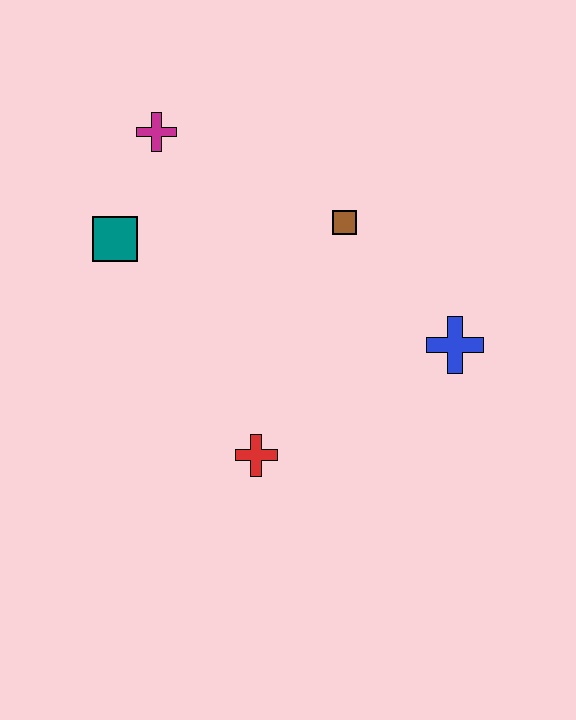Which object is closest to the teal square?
The magenta cross is closest to the teal square.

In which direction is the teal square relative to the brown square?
The teal square is to the left of the brown square.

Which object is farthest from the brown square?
The red cross is farthest from the brown square.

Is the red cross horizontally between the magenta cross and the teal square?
No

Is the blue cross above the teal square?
No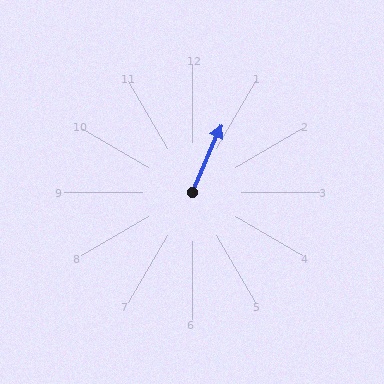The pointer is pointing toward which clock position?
Roughly 1 o'clock.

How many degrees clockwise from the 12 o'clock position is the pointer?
Approximately 23 degrees.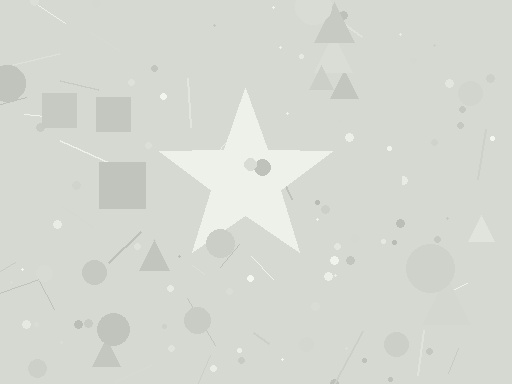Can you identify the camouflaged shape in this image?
The camouflaged shape is a star.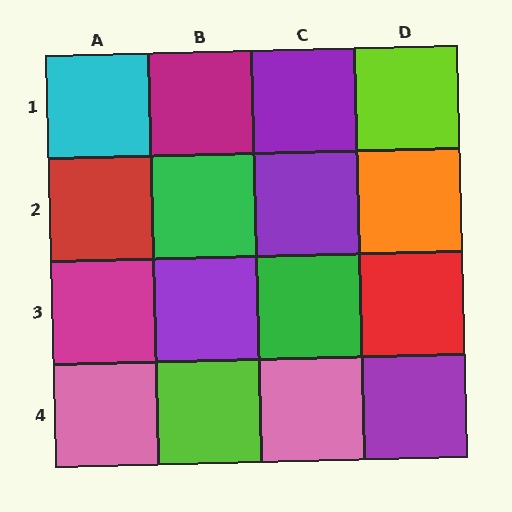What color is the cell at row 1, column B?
Magenta.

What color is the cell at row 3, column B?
Purple.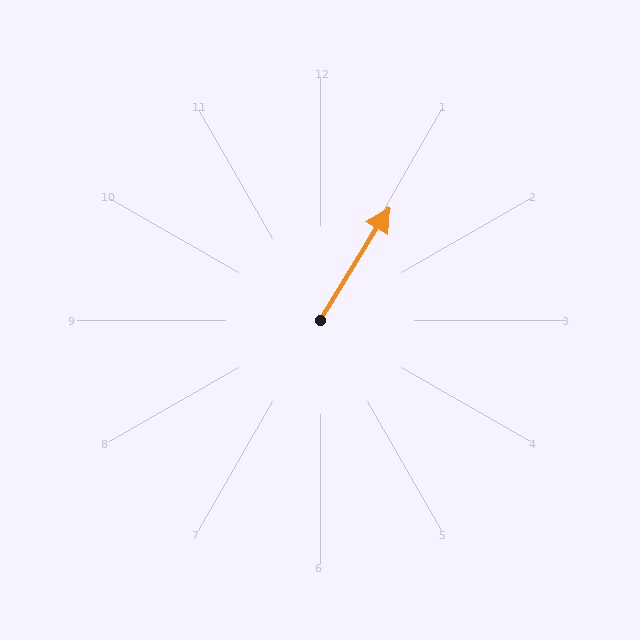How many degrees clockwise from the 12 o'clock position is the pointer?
Approximately 32 degrees.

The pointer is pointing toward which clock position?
Roughly 1 o'clock.